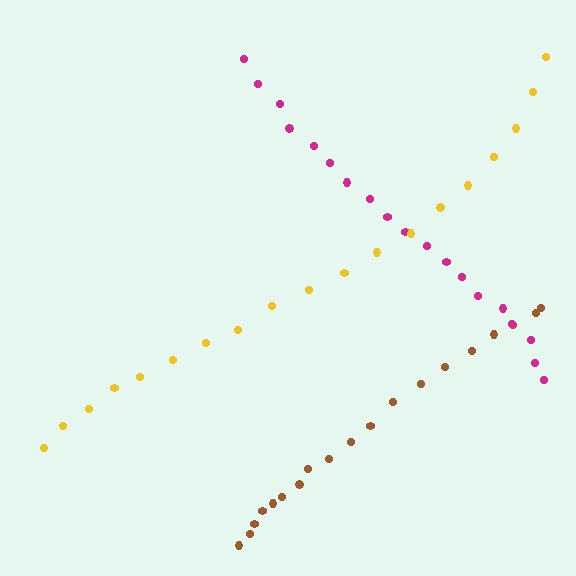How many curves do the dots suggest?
There are 3 distinct paths.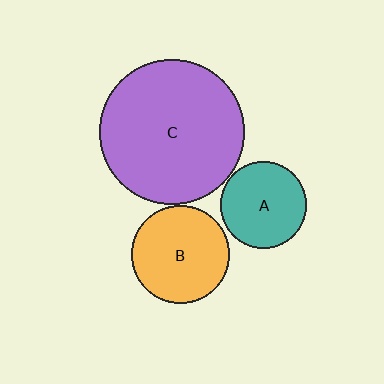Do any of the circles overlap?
No, none of the circles overlap.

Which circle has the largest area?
Circle C (purple).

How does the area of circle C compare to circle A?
Approximately 2.8 times.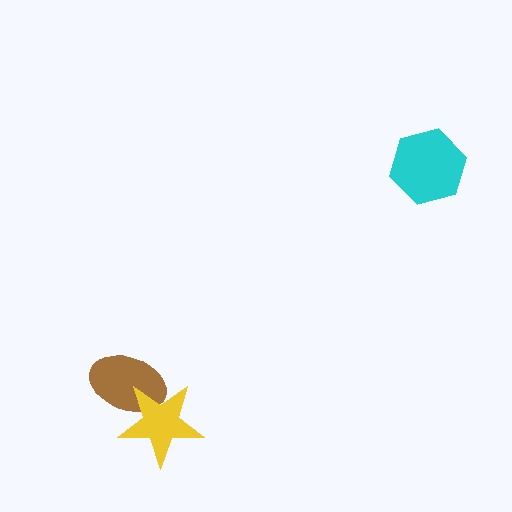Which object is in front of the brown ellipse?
The yellow star is in front of the brown ellipse.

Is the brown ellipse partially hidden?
Yes, it is partially covered by another shape.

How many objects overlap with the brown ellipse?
1 object overlaps with the brown ellipse.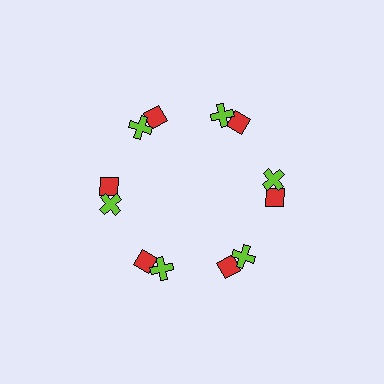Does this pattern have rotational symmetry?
Yes, this pattern has 6-fold rotational symmetry. It looks the same after rotating 60 degrees around the center.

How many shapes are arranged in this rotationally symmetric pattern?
There are 12 shapes, arranged in 6 groups of 2.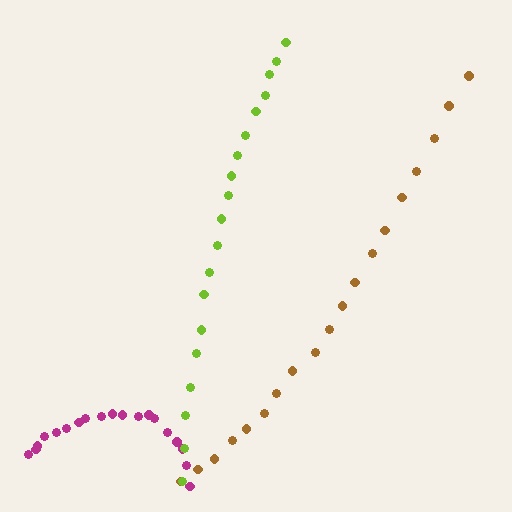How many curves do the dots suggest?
There are 3 distinct paths.